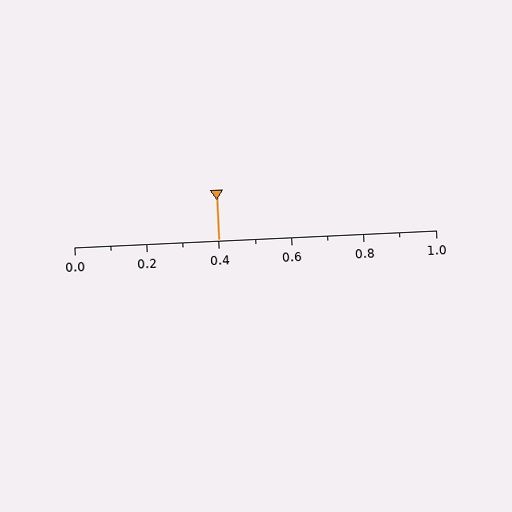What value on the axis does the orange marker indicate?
The marker indicates approximately 0.4.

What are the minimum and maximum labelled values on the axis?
The axis runs from 0.0 to 1.0.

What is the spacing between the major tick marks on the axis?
The major ticks are spaced 0.2 apart.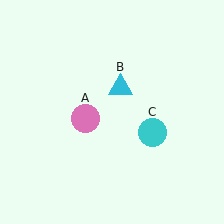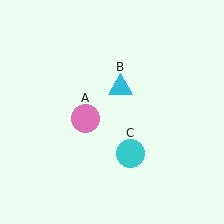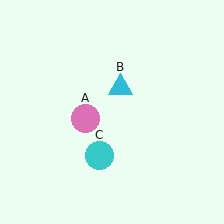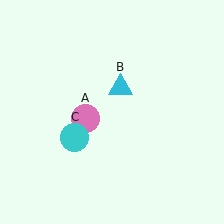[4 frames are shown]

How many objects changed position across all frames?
1 object changed position: cyan circle (object C).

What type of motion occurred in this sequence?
The cyan circle (object C) rotated clockwise around the center of the scene.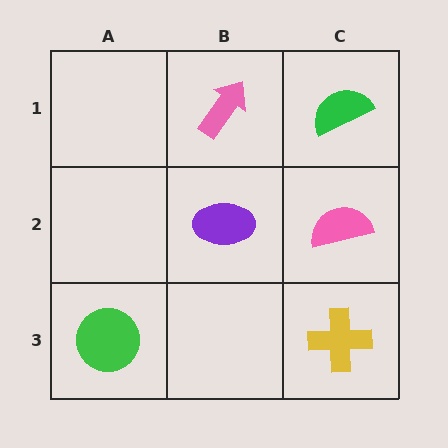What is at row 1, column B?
A pink arrow.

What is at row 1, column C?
A green semicircle.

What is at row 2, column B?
A purple ellipse.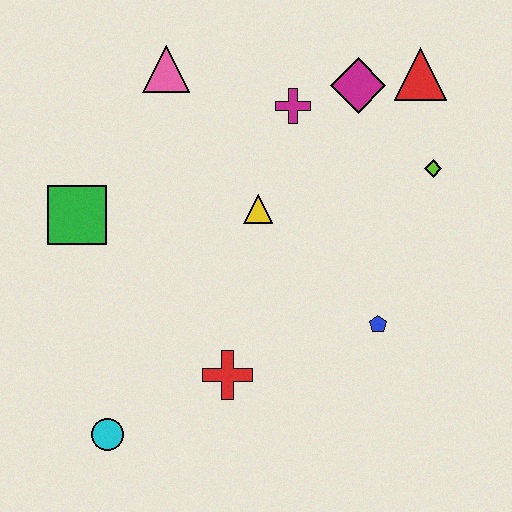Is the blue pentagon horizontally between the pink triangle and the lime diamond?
Yes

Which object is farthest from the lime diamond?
The cyan circle is farthest from the lime diamond.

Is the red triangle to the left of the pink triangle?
No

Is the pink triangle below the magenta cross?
No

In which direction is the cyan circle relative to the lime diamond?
The cyan circle is to the left of the lime diamond.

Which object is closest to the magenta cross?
The magenta diamond is closest to the magenta cross.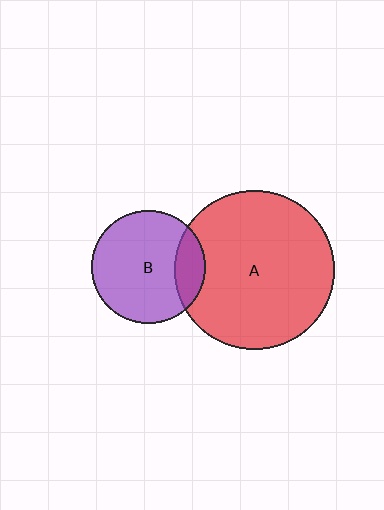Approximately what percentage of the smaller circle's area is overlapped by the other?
Approximately 15%.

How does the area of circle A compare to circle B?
Approximately 2.0 times.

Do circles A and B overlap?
Yes.